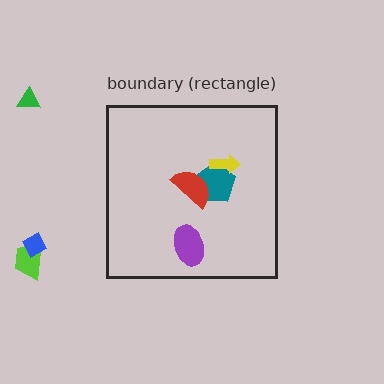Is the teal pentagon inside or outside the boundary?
Inside.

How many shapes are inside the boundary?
4 inside, 3 outside.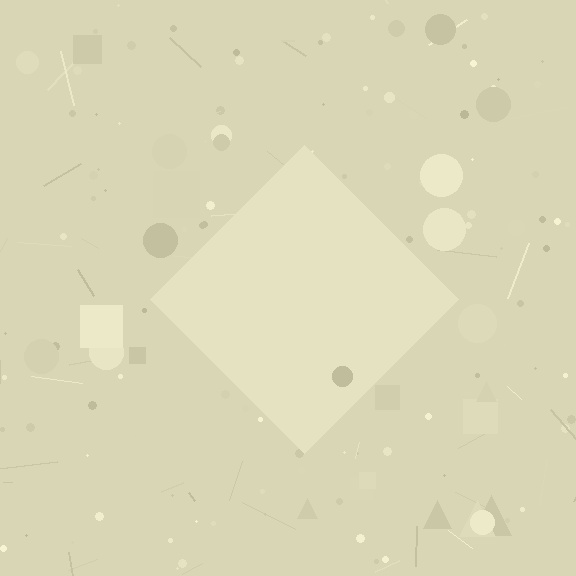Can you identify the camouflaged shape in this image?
The camouflaged shape is a diamond.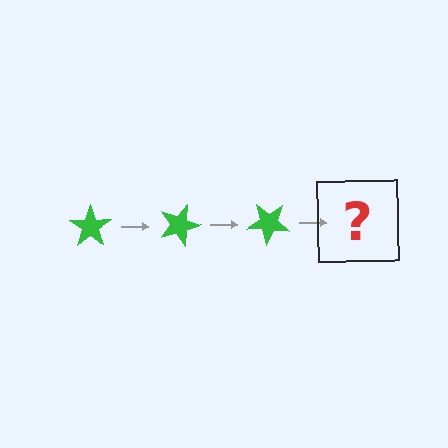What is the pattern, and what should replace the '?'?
The pattern is that the star rotates 20 degrees each step. The '?' should be a green star rotated 60 degrees.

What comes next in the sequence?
The next element should be a green star rotated 60 degrees.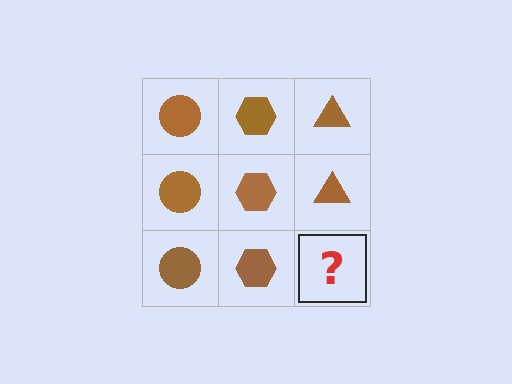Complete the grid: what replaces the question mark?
The question mark should be replaced with a brown triangle.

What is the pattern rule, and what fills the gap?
The rule is that each column has a consistent shape. The gap should be filled with a brown triangle.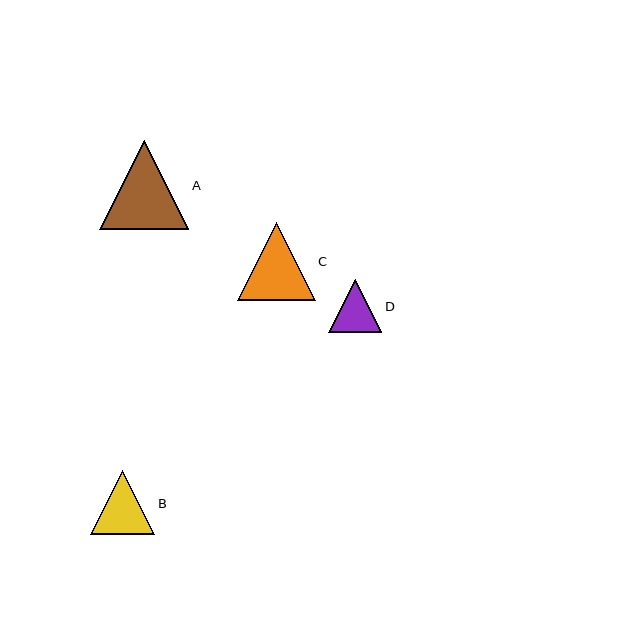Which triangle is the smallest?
Triangle D is the smallest with a size of approximately 54 pixels.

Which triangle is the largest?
Triangle A is the largest with a size of approximately 89 pixels.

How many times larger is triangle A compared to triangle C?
Triangle A is approximately 1.1 times the size of triangle C.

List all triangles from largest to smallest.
From largest to smallest: A, C, B, D.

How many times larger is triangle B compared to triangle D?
Triangle B is approximately 1.2 times the size of triangle D.